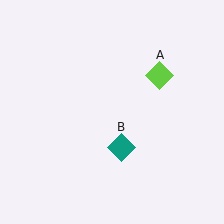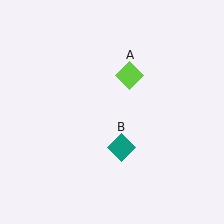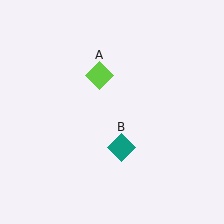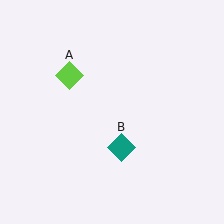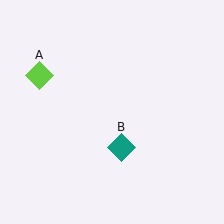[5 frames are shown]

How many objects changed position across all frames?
1 object changed position: lime diamond (object A).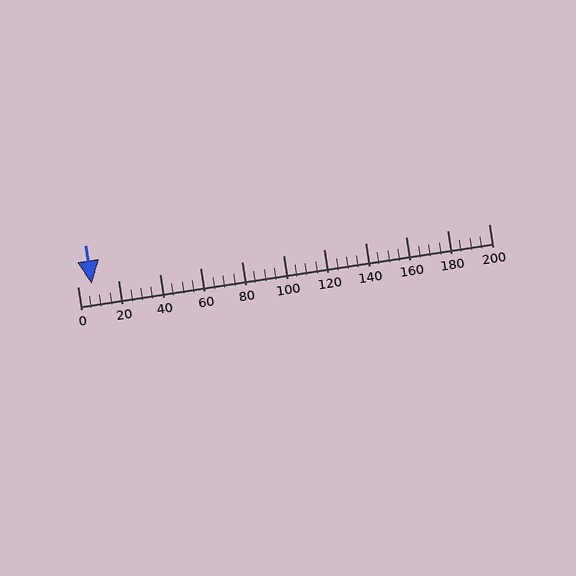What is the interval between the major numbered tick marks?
The major tick marks are spaced 20 units apart.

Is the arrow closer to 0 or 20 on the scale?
The arrow is closer to 0.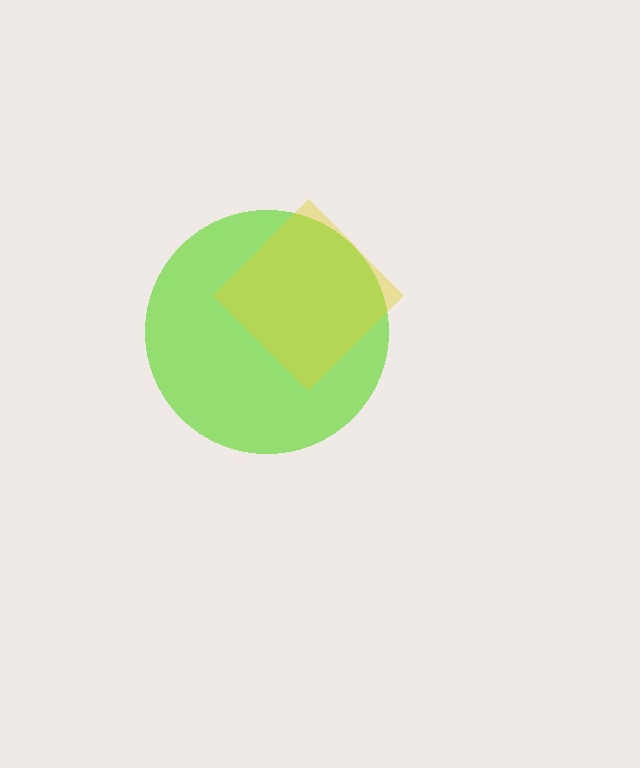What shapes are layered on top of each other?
The layered shapes are: a lime circle, a yellow diamond.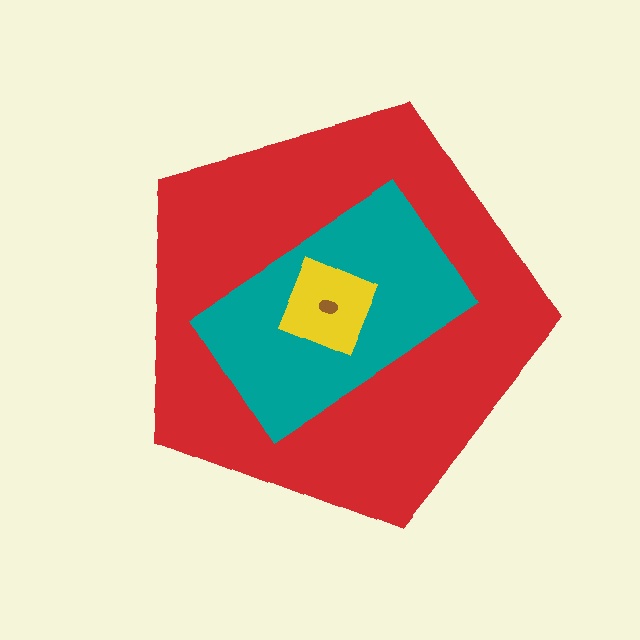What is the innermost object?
The brown ellipse.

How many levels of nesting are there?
4.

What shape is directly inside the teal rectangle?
The yellow square.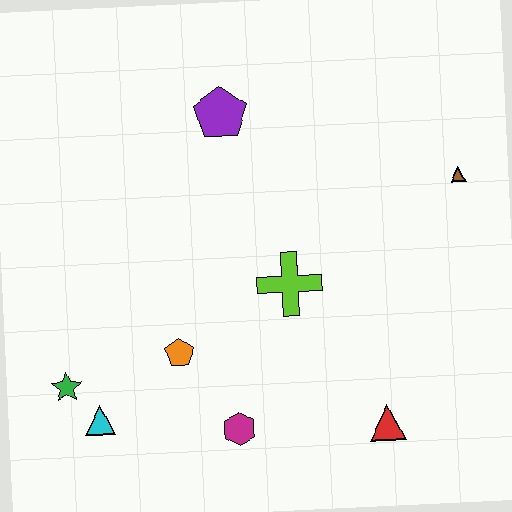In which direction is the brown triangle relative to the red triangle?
The brown triangle is above the red triangle.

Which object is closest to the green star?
The cyan triangle is closest to the green star.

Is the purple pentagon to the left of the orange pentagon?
No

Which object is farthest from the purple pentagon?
The red triangle is farthest from the purple pentagon.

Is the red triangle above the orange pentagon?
No